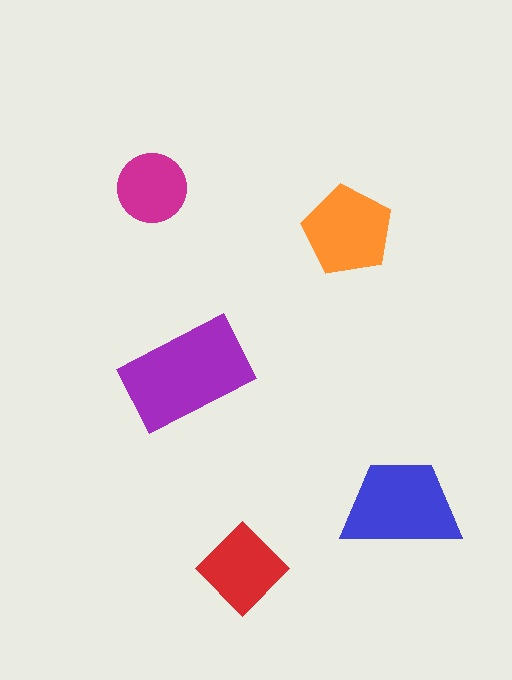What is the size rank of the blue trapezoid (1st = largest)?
2nd.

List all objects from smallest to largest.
The magenta circle, the red diamond, the orange pentagon, the blue trapezoid, the purple rectangle.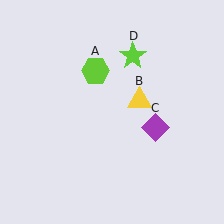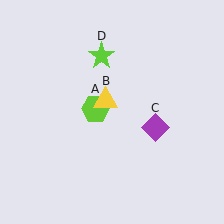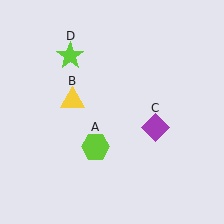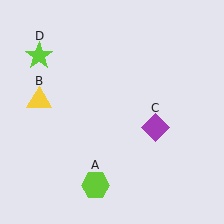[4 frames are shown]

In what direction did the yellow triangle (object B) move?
The yellow triangle (object B) moved left.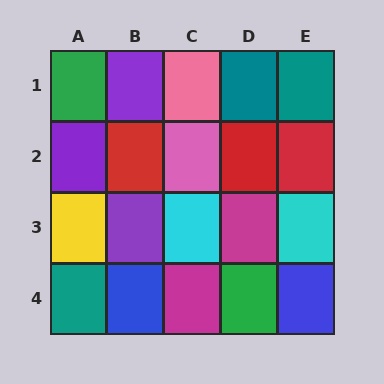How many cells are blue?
2 cells are blue.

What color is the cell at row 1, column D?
Teal.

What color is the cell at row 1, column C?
Pink.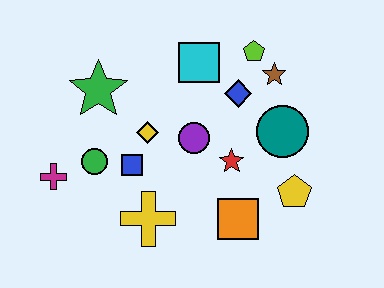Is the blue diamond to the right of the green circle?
Yes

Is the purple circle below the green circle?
No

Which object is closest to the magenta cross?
The green circle is closest to the magenta cross.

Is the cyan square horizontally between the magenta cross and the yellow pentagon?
Yes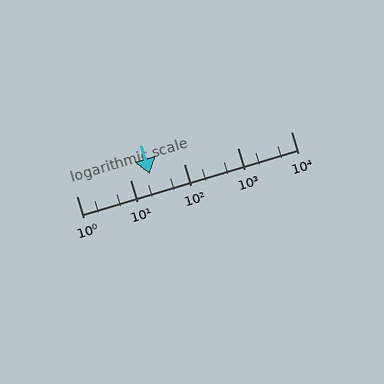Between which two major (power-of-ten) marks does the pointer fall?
The pointer is between 10 and 100.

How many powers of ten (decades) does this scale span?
The scale spans 4 decades, from 1 to 10000.